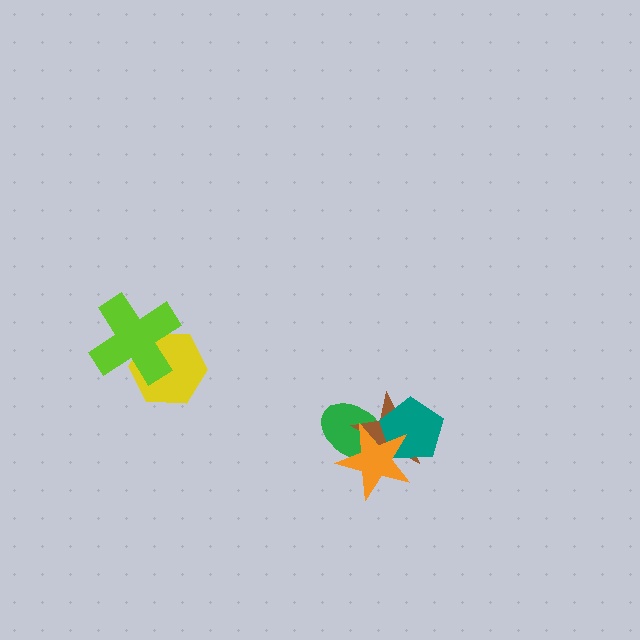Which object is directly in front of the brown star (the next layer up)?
The teal pentagon is directly in front of the brown star.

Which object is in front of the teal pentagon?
The orange star is in front of the teal pentagon.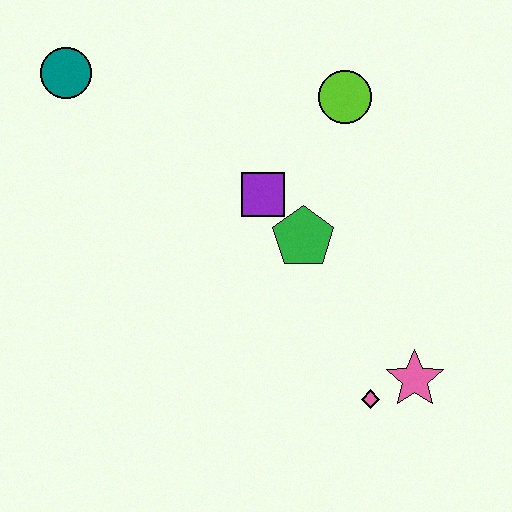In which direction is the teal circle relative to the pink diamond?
The teal circle is above the pink diamond.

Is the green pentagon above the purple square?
No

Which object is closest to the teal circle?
The purple square is closest to the teal circle.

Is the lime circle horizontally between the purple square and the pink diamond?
Yes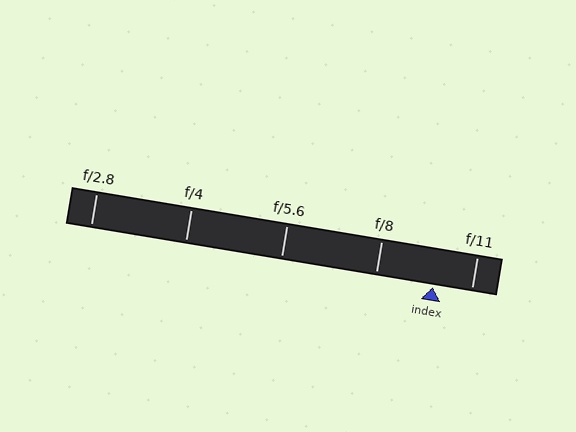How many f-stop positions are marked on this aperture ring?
There are 5 f-stop positions marked.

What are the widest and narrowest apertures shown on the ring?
The widest aperture shown is f/2.8 and the narrowest is f/11.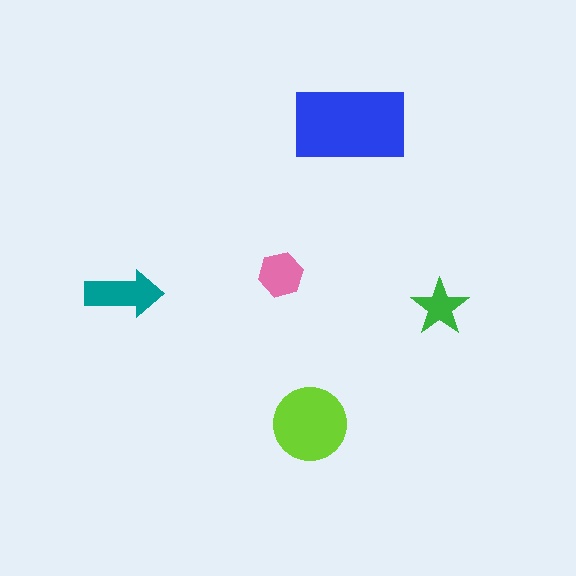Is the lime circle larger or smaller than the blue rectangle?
Smaller.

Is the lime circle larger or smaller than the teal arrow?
Larger.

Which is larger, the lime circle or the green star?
The lime circle.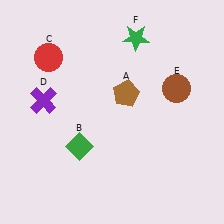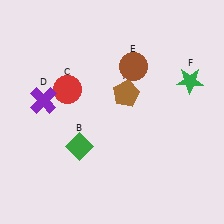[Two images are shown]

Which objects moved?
The objects that moved are: the red circle (C), the brown circle (E), the green star (F).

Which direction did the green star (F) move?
The green star (F) moved right.